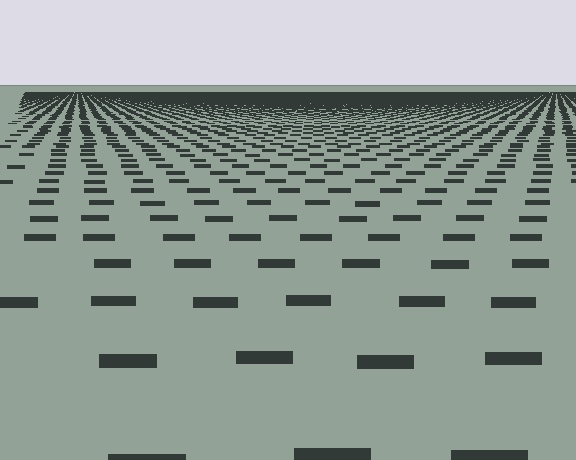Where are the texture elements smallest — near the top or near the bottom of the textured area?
Near the top.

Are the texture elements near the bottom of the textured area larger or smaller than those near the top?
Larger. Near the bottom, elements are closer to the viewer and appear at a bigger on-screen size.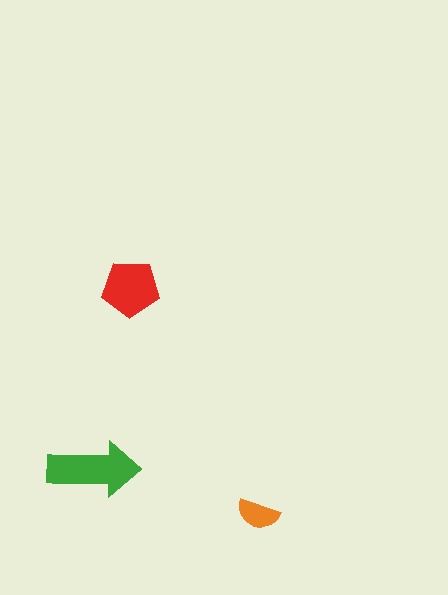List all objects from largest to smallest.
The green arrow, the red pentagon, the orange semicircle.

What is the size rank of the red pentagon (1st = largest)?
2nd.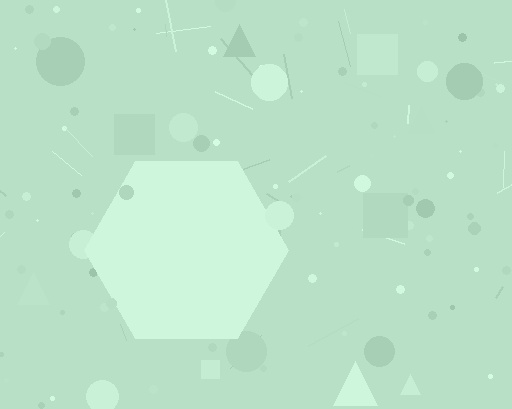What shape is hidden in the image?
A hexagon is hidden in the image.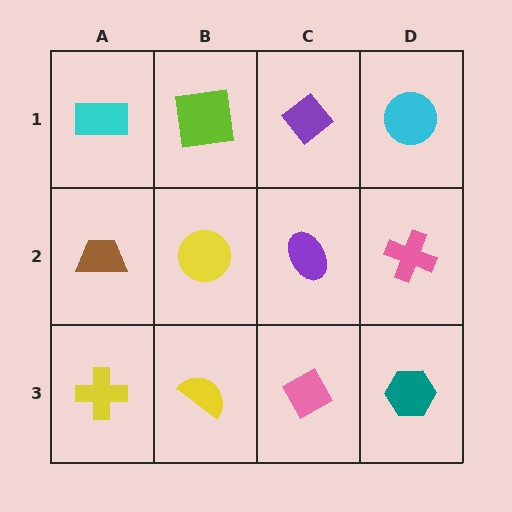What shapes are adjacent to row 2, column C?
A purple diamond (row 1, column C), a pink diamond (row 3, column C), a yellow circle (row 2, column B), a pink cross (row 2, column D).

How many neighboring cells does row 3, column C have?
3.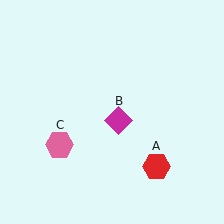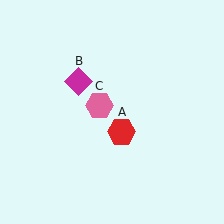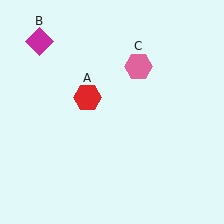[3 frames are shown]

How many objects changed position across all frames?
3 objects changed position: red hexagon (object A), magenta diamond (object B), pink hexagon (object C).